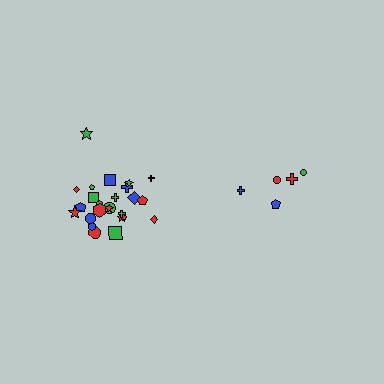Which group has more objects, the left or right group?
The left group.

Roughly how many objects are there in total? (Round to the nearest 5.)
Roughly 30 objects in total.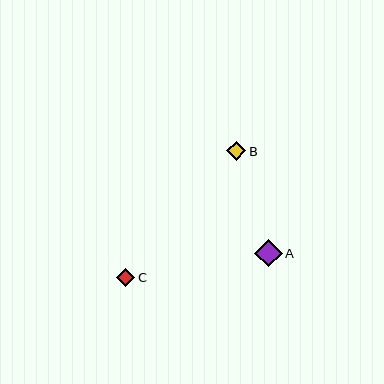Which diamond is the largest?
Diamond A is the largest with a size of approximately 27 pixels.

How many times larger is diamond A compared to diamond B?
Diamond A is approximately 1.4 times the size of diamond B.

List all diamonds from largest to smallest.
From largest to smallest: A, B, C.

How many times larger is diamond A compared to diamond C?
Diamond A is approximately 1.5 times the size of diamond C.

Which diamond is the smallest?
Diamond C is the smallest with a size of approximately 18 pixels.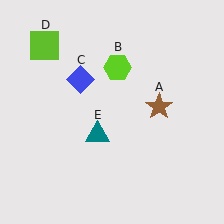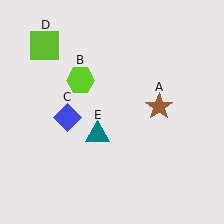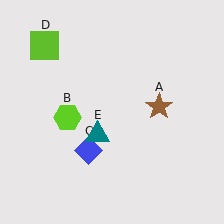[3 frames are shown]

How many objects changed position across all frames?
2 objects changed position: lime hexagon (object B), blue diamond (object C).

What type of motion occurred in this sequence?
The lime hexagon (object B), blue diamond (object C) rotated counterclockwise around the center of the scene.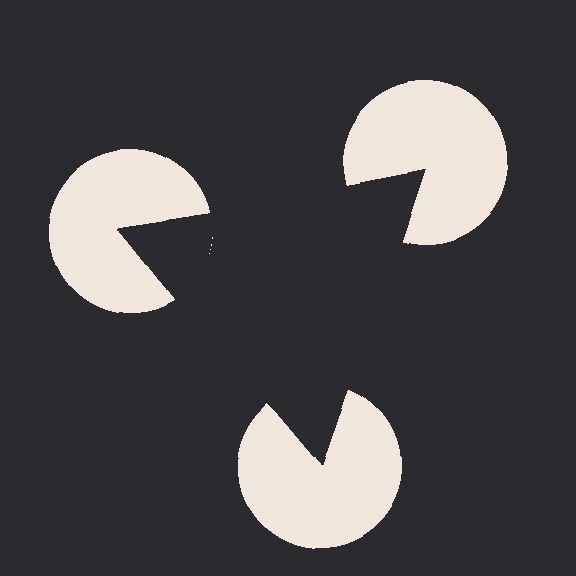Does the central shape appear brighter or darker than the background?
It typically appears slightly darker than the background, even though no actual brightness change is drawn.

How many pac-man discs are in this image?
There are 3 — one at each vertex of the illusory triangle.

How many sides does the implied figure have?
3 sides.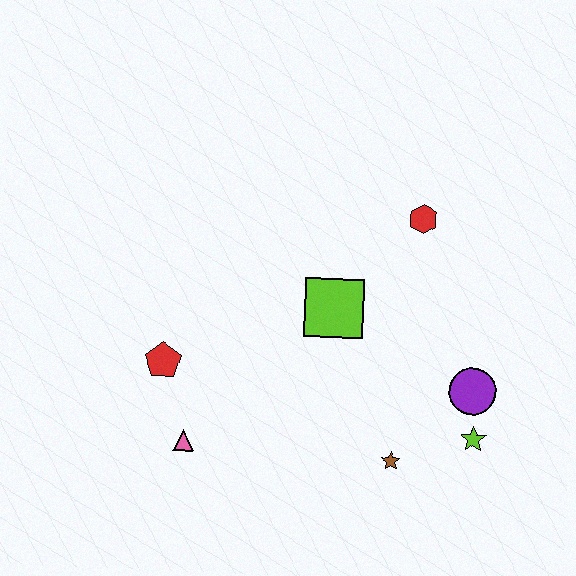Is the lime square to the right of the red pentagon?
Yes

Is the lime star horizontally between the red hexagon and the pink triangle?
No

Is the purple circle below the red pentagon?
Yes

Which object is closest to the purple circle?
The lime star is closest to the purple circle.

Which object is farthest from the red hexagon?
The pink triangle is farthest from the red hexagon.